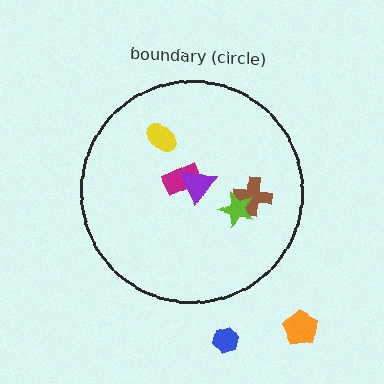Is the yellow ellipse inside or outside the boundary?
Inside.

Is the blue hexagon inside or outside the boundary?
Outside.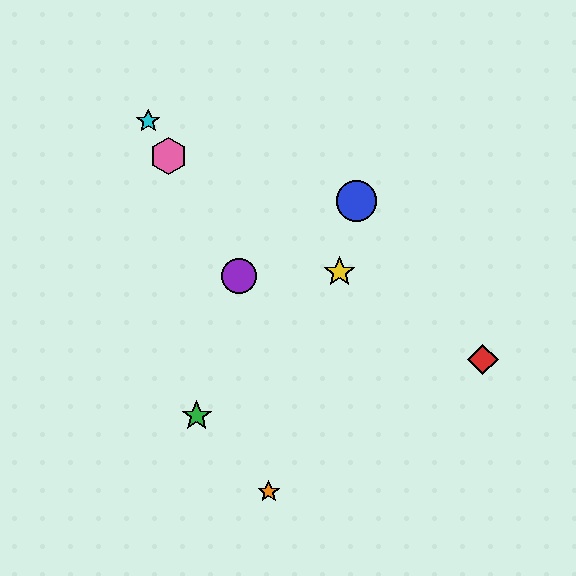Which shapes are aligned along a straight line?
The purple circle, the cyan star, the pink hexagon are aligned along a straight line.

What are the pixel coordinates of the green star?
The green star is at (197, 416).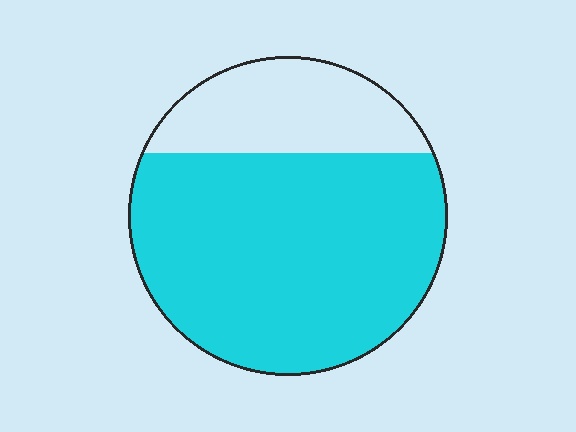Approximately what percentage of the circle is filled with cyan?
Approximately 75%.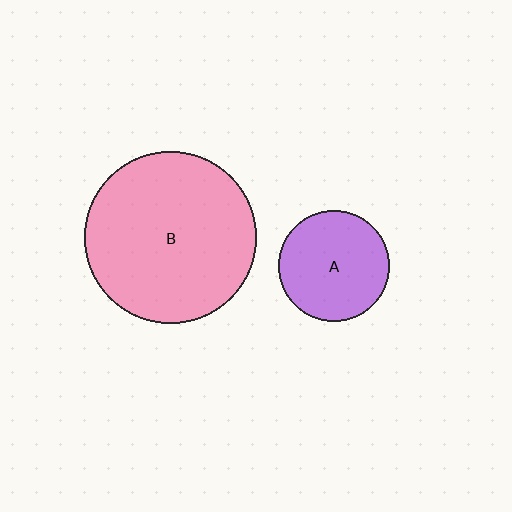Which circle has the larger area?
Circle B (pink).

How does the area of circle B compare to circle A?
Approximately 2.4 times.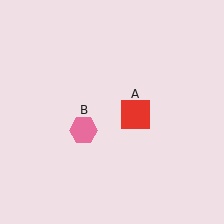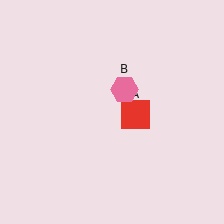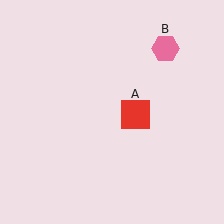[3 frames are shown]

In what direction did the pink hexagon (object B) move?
The pink hexagon (object B) moved up and to the right.